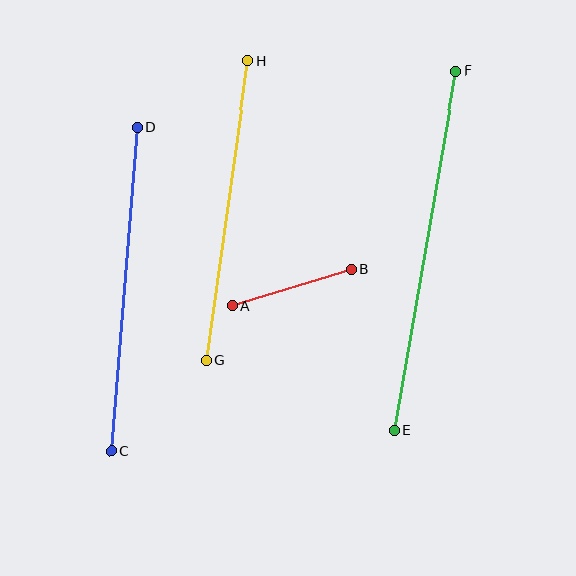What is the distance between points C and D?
The distance is approximately 324 pixels.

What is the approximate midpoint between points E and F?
The midpoint is at approximately (425, 250) pixels.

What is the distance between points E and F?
The distance is approximately 365 pixels.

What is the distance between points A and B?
The distance is approximately 125 pixels.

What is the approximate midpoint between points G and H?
The midpoint is at approximately (227, 211) pixels.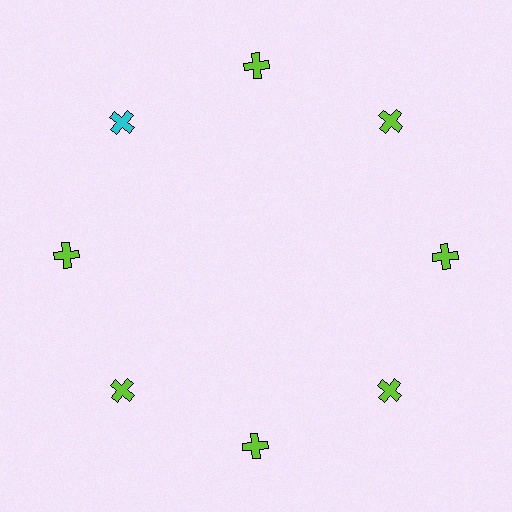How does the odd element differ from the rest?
It has a different color: cyan instead of lime.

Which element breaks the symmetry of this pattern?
The cyan cross at roughly the 10 o'clock position breaks the symmetry. All other shapes are lime crosses.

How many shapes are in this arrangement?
There are 8 shapes arranged in a ring pattern.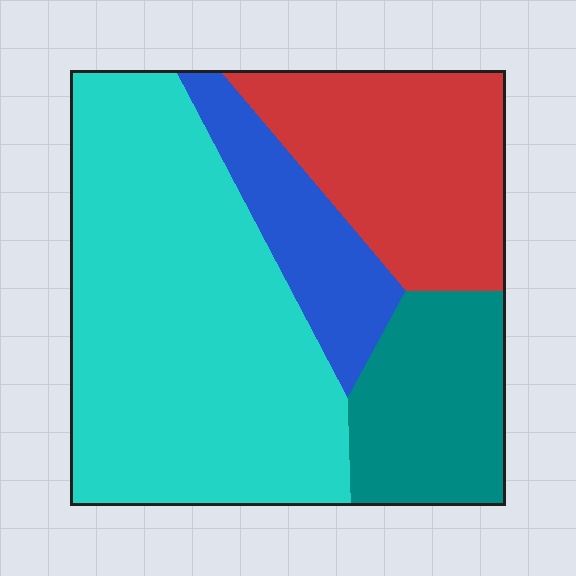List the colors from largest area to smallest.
From largest to smallest: cyan, red, teal, blue.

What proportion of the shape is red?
Red covers 22% of the shape.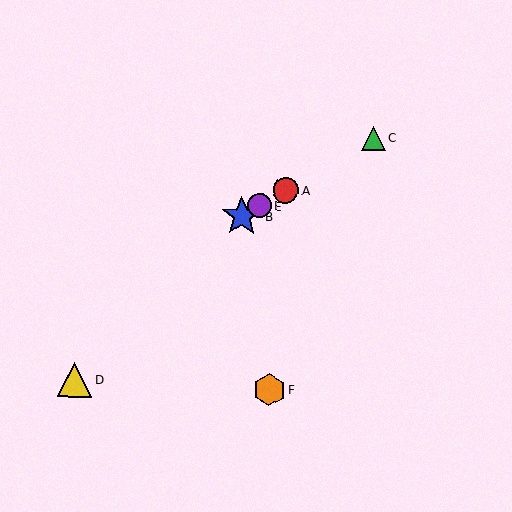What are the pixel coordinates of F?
Object F is at (269, 390).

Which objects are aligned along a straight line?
Objects A, B, C, E are aligned along a straight line.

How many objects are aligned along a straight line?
4 objects (A, B, C, E) are aligned along a straight line.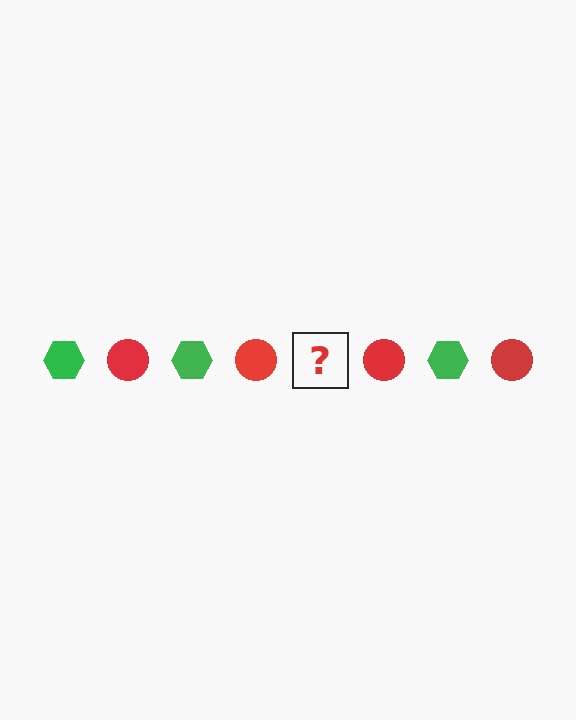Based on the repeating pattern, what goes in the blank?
The blank should be a green hexagon.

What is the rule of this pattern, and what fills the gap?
The rule is that the pattern alternates between green hexagon and red circle. The gap should be filled with a green hexagon.